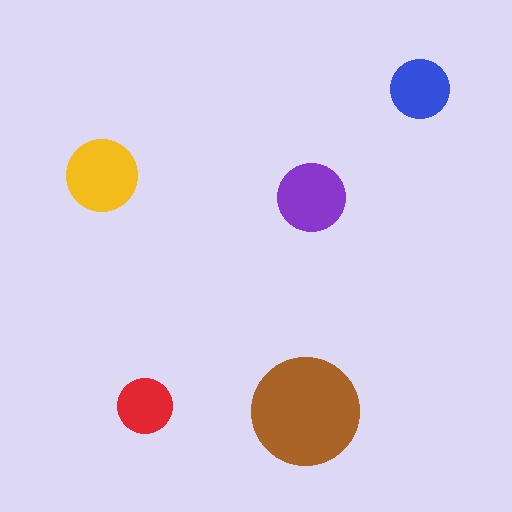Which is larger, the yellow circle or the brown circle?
The brown one.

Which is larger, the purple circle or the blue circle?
The purple one.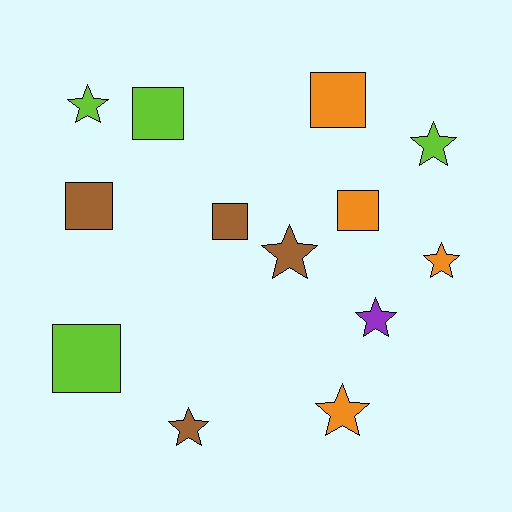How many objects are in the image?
There are 13 objects.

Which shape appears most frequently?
Star, with 7 objects.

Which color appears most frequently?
Orange, with 4 objects.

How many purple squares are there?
There are no purple squares.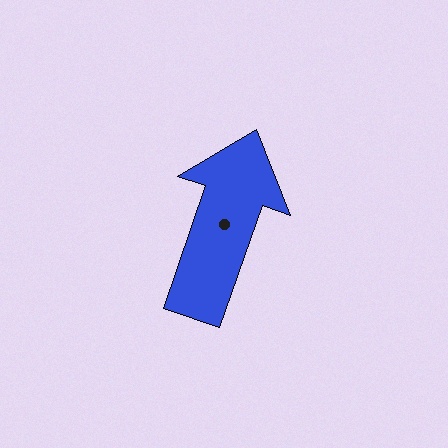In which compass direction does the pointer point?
North.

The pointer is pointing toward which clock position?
Roughly 1 o'clock.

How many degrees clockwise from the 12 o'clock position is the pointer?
Approximately 19 degrees.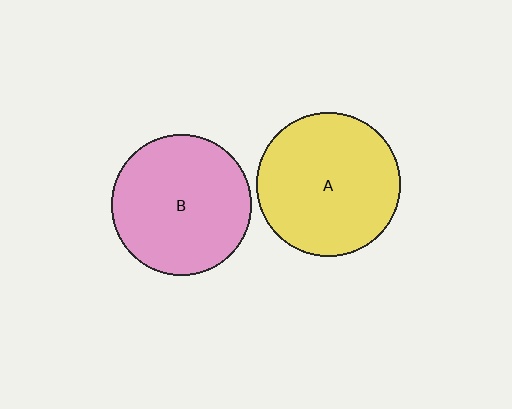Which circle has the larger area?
Circle A (yellow).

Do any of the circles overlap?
No, none of the circles overlap.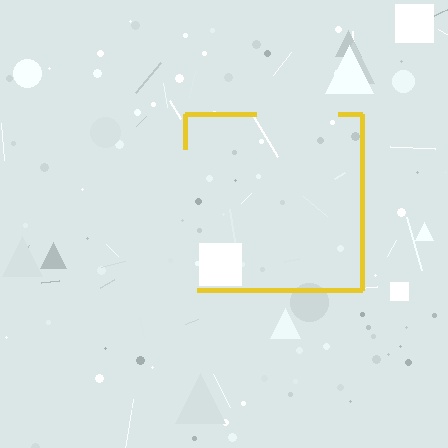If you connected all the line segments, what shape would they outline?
They would outline a square.